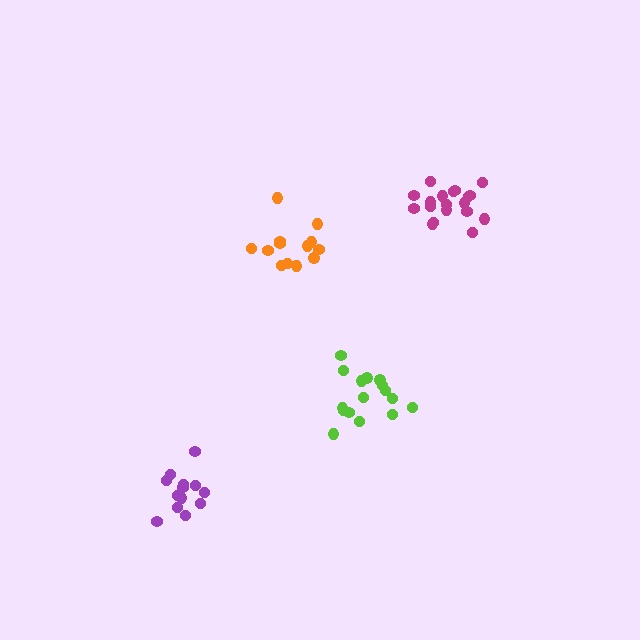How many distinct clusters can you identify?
There are 4 distinct clusters.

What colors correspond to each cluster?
The clusters are colored: orange, purple, lime, magenta.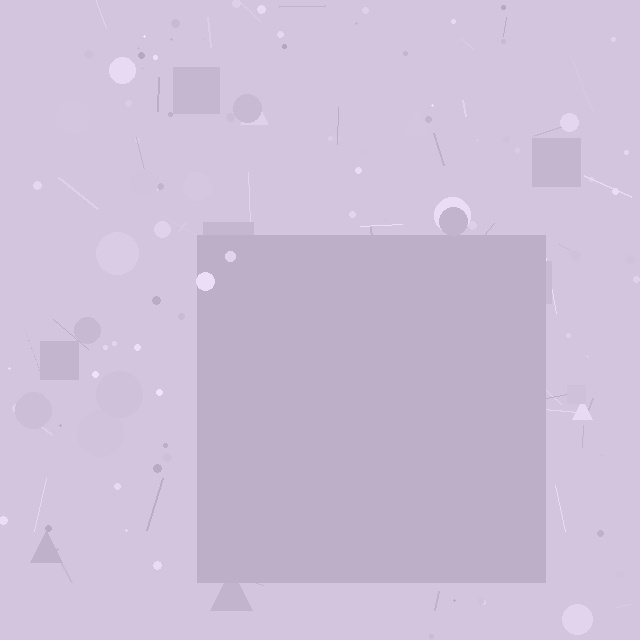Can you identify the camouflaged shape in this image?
The camouflaged shape is a square.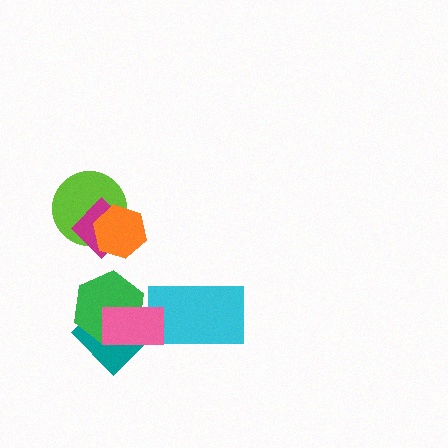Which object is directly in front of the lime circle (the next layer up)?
The magenta diamond is directly in front of the lime circle.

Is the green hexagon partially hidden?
Yes, it is partially covered by another shape.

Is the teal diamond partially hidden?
Yes, it is partially covered by another shape.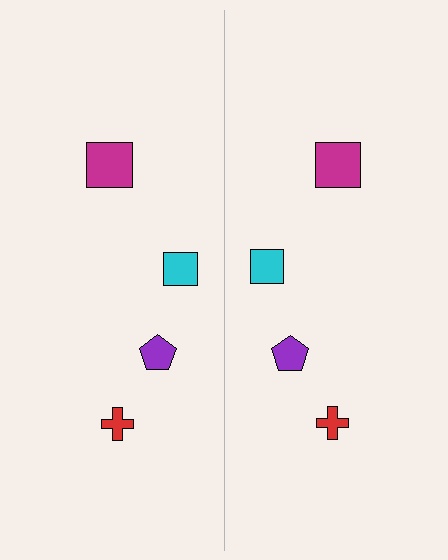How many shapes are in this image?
There are 8 shapes in this image.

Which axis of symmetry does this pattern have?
The pattern has a vertical axis of symmetry running through the center of the image.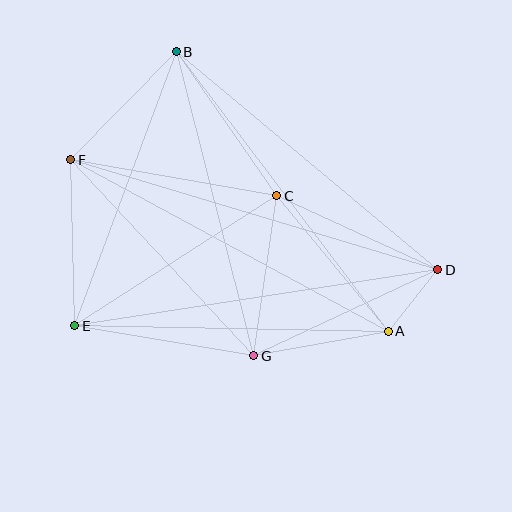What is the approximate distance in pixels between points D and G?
The distance between D and G is approximately 203 pixels.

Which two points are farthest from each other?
Points D and F are farthest from each other.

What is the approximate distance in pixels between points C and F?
The distance between C and F is approximately 209 pixels.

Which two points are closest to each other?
Points A and D are closest to each other.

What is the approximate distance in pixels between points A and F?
The distance between A and F is approximately 361 pixels.